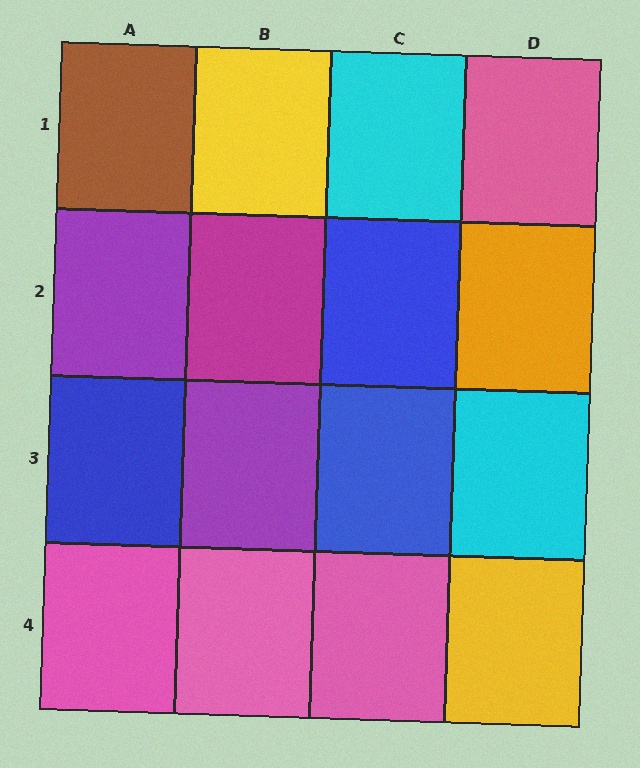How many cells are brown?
1 cell is brown.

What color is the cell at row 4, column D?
Yellow.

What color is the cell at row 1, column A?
Brown.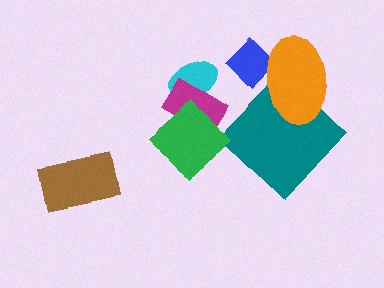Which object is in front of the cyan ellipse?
The magenta rectangle is in front of the cyan ellipse.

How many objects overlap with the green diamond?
1 object overlaps with the green diamond.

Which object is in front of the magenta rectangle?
The green diamond is in front of the magenta rectangle.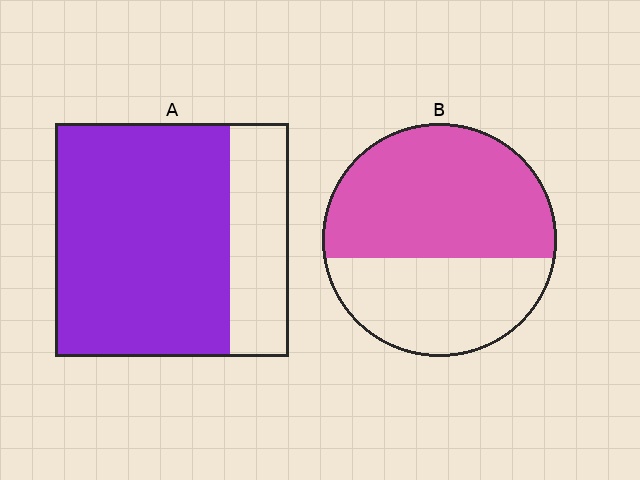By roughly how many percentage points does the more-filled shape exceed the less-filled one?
By roughly 15 percentage points (A over B).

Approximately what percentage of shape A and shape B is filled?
A is approximately 75% and B is approximately 60%.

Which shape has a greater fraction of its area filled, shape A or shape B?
Shape A.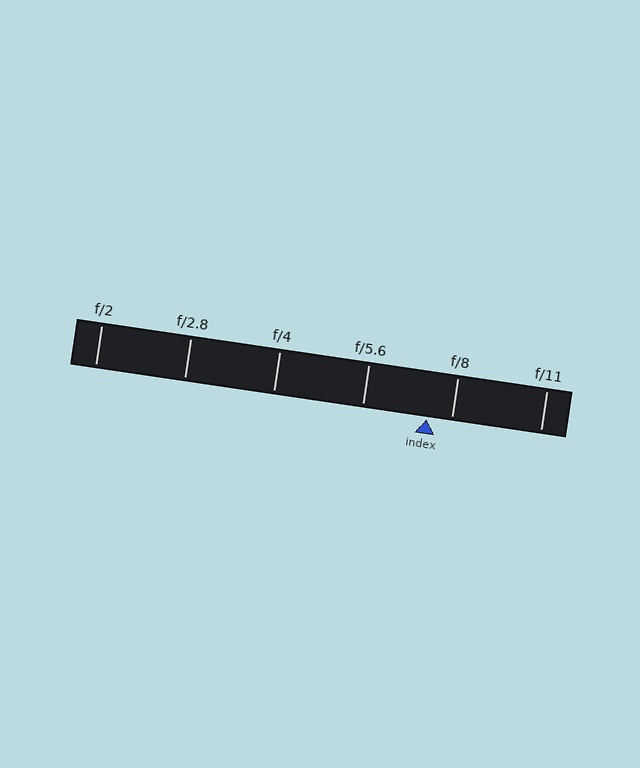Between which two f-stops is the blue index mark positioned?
The index mark is between f/5.6 and f/8.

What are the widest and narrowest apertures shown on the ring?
The widest aperture shown is f/2 and the narrowest is f/11.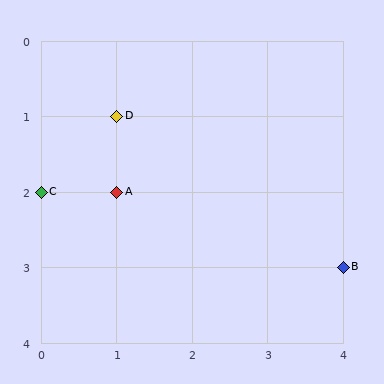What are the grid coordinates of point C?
Point C is at grid coordinates (0, 2).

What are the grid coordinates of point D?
Point D is at grid coordinates (1, 1).